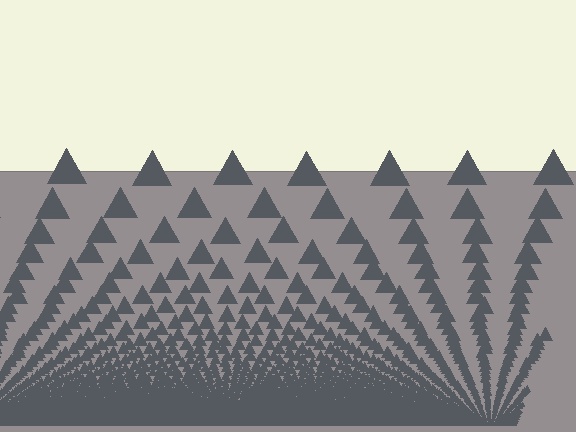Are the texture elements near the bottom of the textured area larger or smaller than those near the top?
Smaller. The gradient is inverted — elements near the bottom are smaller and denser.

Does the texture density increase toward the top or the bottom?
Density increases toward the bottom.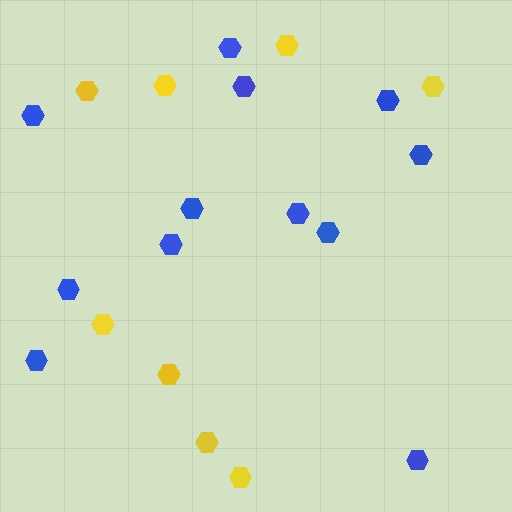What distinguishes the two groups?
There are 2 groups: one group of yellow hexagons (8) and one group of blue hexagons (12).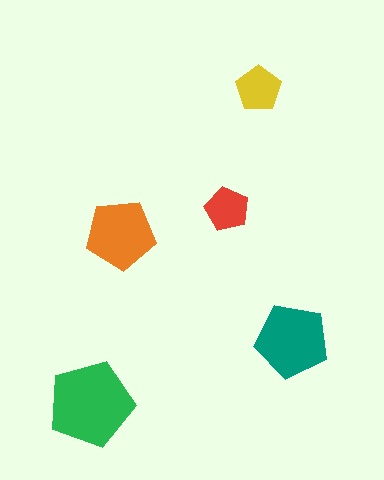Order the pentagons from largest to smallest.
the green one, the teal one, the orange one, the yellow one, the red one.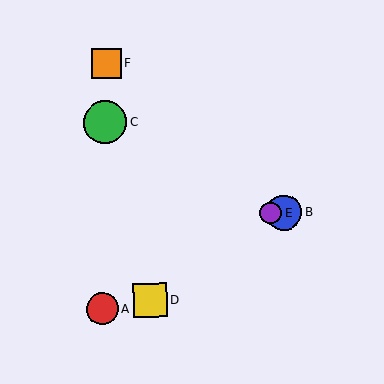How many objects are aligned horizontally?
2 objects (B, E) are aligned horizontally.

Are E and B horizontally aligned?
Yes, both are at y≈213.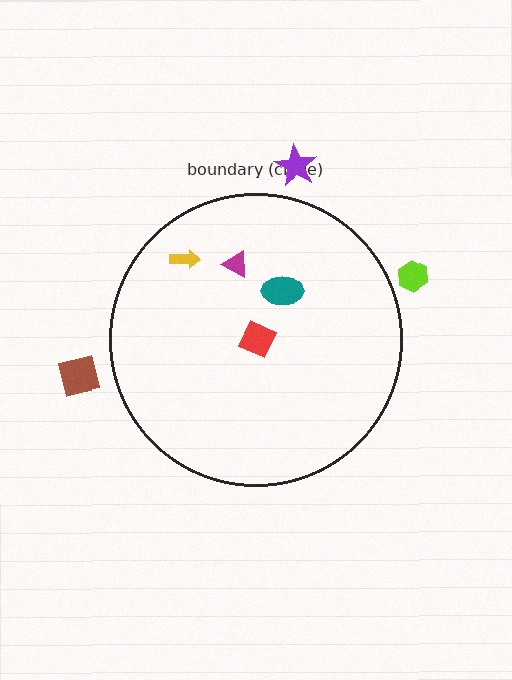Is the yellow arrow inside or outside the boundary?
Inside.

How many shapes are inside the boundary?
4 inside, 3 outside.